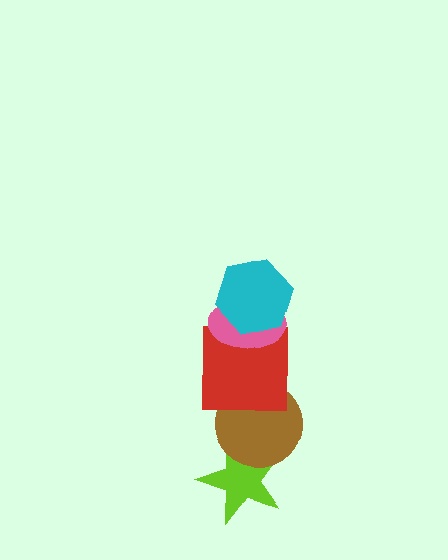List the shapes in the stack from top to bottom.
From top to bottom: the cyan hexagon, the pink ellipse, the red square, the brown circle, the lime star.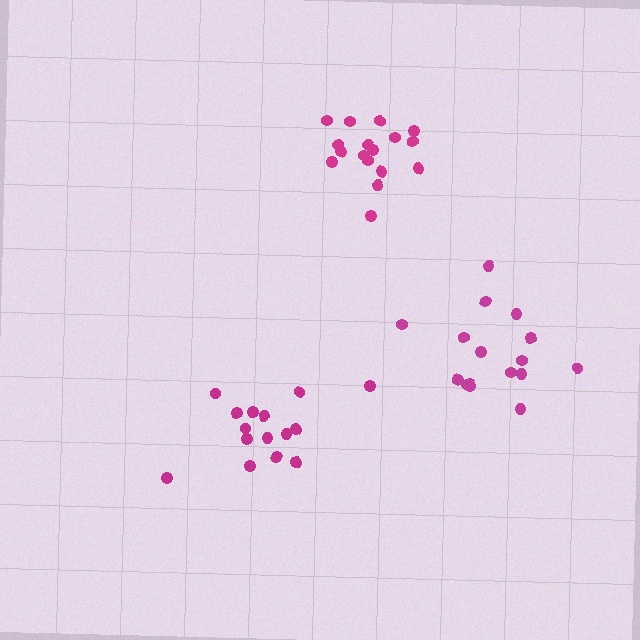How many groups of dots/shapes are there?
There are 3 groups.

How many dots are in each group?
Group 1: 16 dots, Group 2: 17 dots, Group 3: 15 dots (48 total).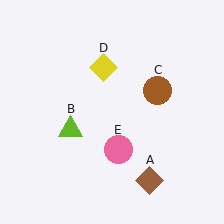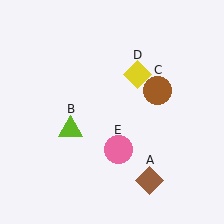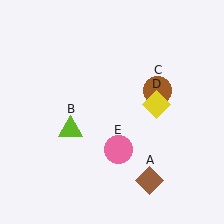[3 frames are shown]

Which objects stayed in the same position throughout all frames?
Brown diamond (object A) and lime triangle (object B) and brown circle (object C) and pink circle (object E) remained stationary.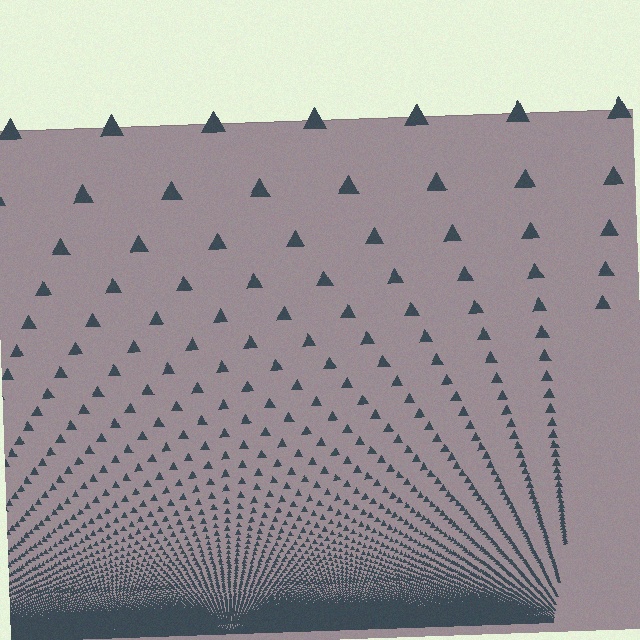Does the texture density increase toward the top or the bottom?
Density increases toward the bottom.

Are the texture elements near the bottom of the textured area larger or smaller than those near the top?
Smaller. The gradient is inverted — elements near the bottom are smaller and denser.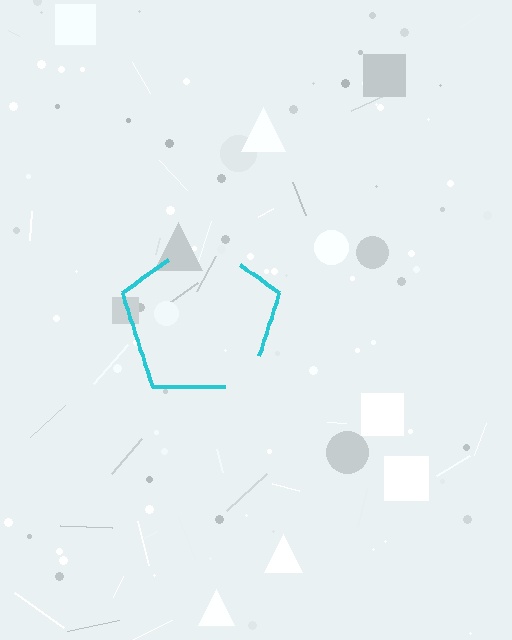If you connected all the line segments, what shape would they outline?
They would outline a pentagon.